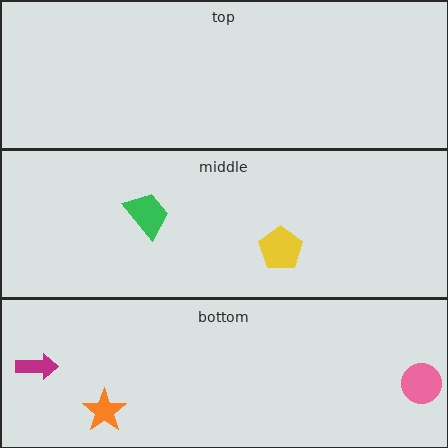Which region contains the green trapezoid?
The middle region.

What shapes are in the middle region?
The green trapezoid, the yellow pentagon.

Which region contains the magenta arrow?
The bottom region.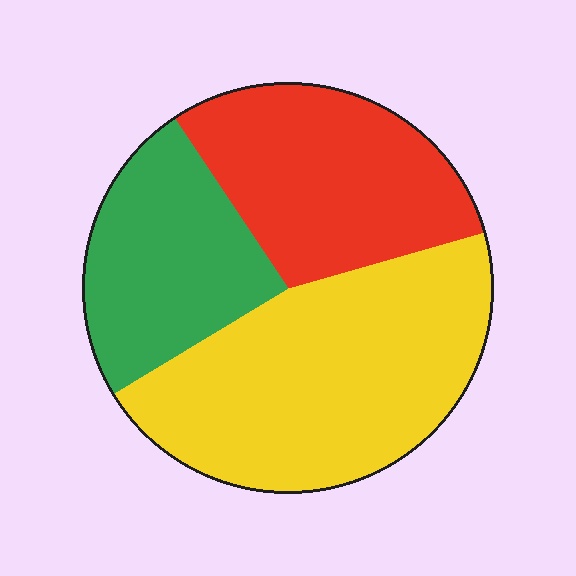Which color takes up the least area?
Green, at roughly 25%.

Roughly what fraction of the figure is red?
Red takes up about one third (1/3) of the figure.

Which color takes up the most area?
Yellow, at roughly 45%.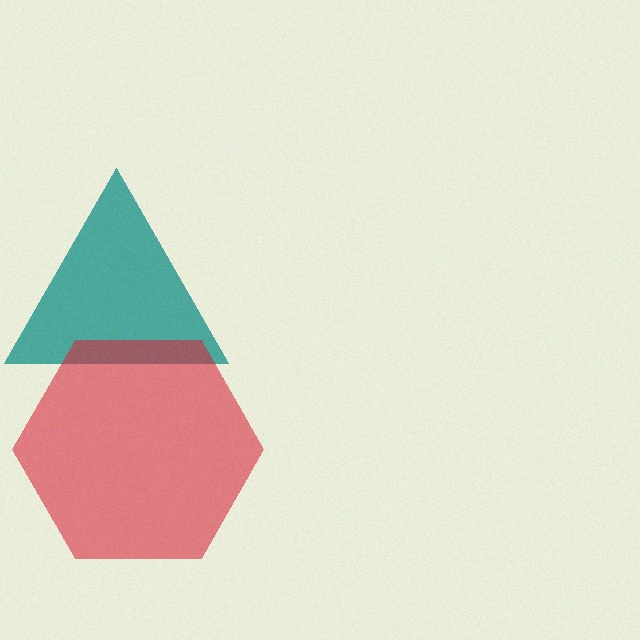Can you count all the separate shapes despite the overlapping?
Yes, there are 2 separate shapes.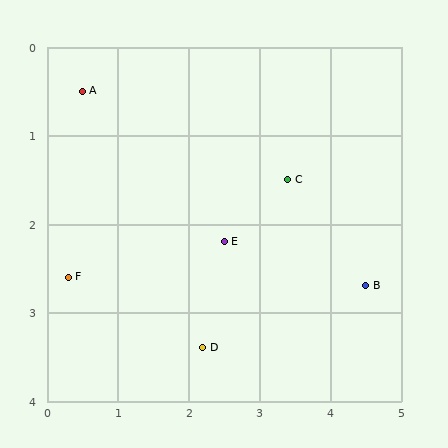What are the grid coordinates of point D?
Point D is at approximately (2.2, 3.4).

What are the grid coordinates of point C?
Point C is at approximately (3.4, 1.5).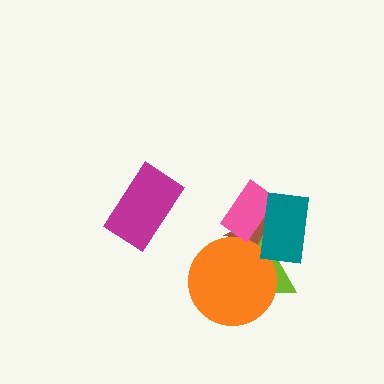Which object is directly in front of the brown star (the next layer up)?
The lime triangle is directly in front of the brown star.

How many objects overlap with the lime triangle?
3 objects overlap with the lime triangle.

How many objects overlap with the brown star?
4 objects overlap with the brown star.